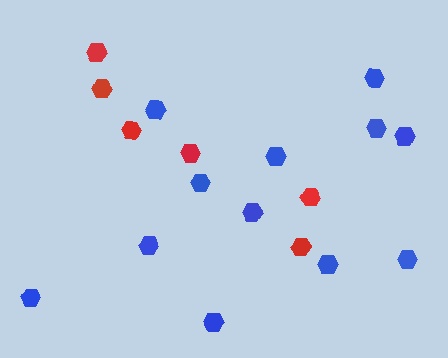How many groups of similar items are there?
There are 2 groups: one group of red hexagons (6) and one group of blue hexagons (12).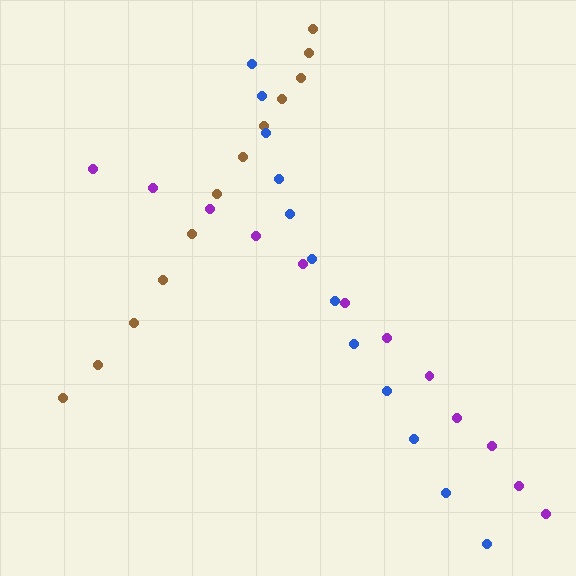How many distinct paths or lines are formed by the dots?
There are 3 distinct paths.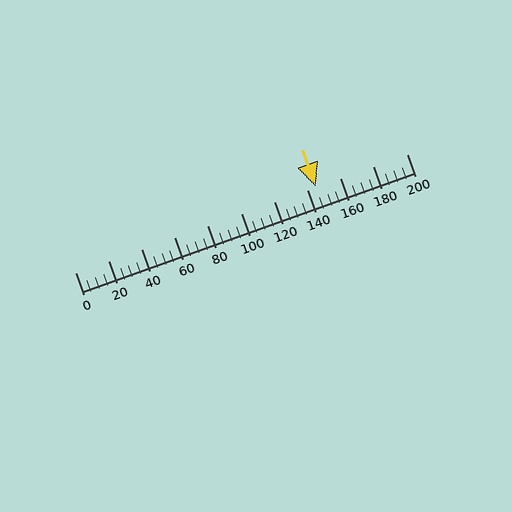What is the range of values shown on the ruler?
The ruler shows values from 0 to 200.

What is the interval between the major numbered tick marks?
The major tick marks are spaced 20 units apart.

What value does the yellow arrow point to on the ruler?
The yellow arrow points to approximately 145.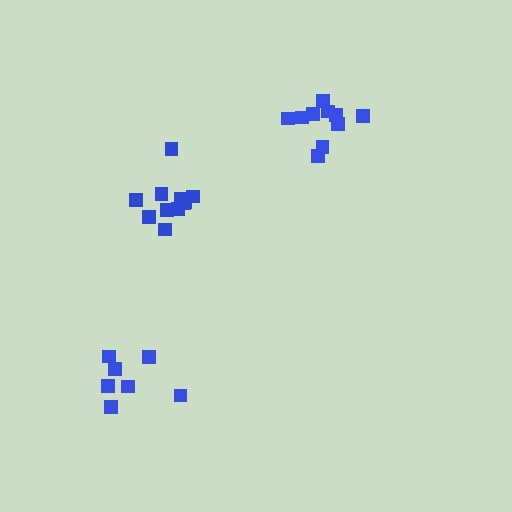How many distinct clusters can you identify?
There are 3 distinct clusters.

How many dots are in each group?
Group 1: 10 dots, Group 2: 11 dots, Group 3: 7 dots (28 total).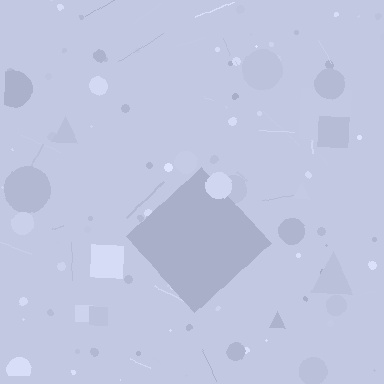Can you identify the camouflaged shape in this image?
The camouflaged shape is a diamond.